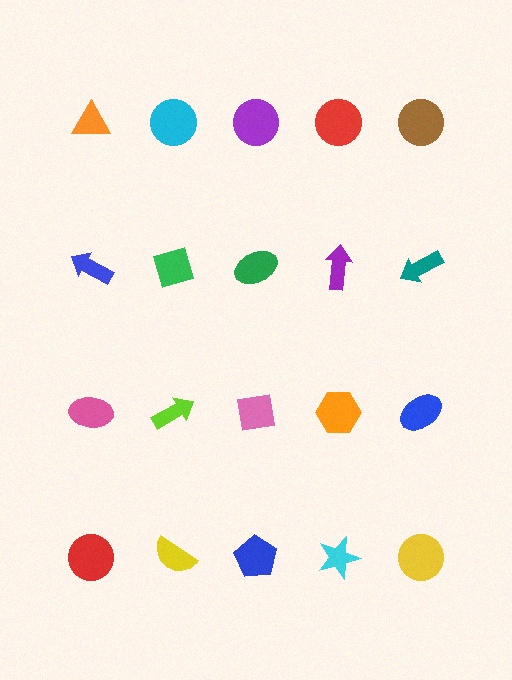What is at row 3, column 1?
A pink ellipse.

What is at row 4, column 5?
A yellow circle.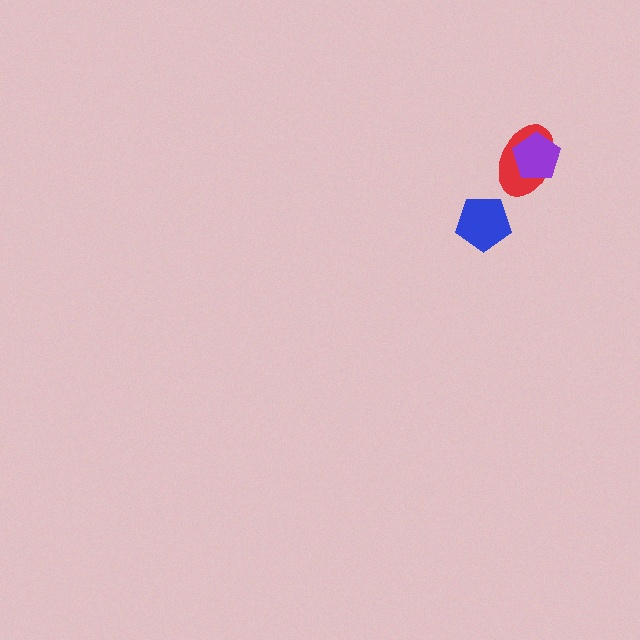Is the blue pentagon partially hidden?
No, no other shape covers it.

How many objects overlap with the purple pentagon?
1 object overlaps with the purple pentagon.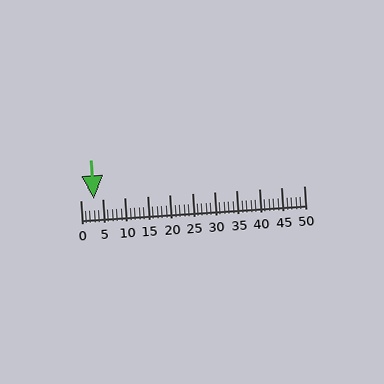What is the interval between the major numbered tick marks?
The major tick marks are spaced 5 units apart.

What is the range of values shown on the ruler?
The ruler shows values from 0 to 50.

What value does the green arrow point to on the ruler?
The green arrow points to approximately 3.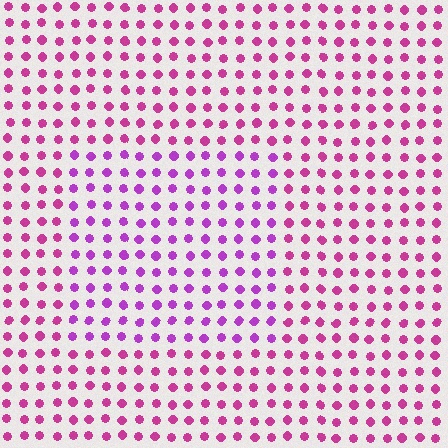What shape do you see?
I see a rectangle.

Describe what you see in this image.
The image is filled with small magenta elements in a uniform arrangement. A rectangle-shaped region is visible where the elements are tinted to a slightly different hue, forming a subtle color boundary.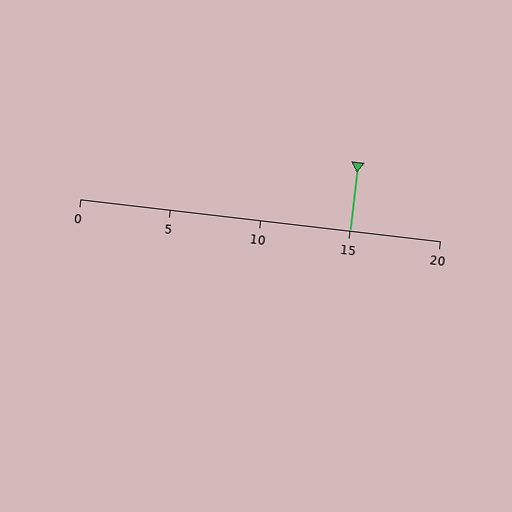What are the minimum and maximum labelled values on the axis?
The axis runs from 0 to 20.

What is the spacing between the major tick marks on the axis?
The major ticks are spaced 5 apart.